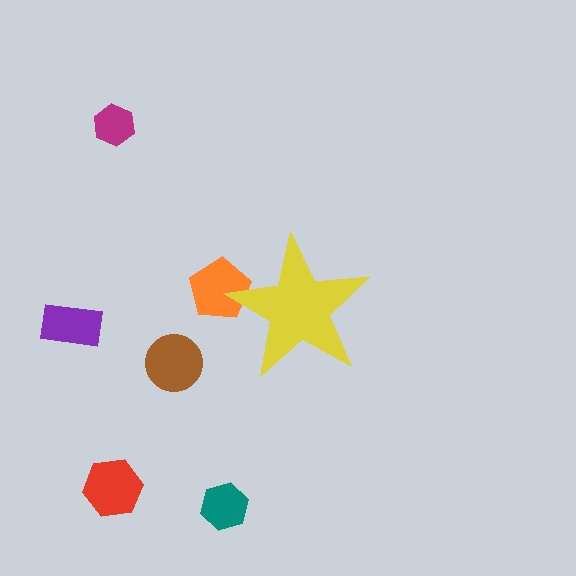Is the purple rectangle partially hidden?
No, the purple rectangle is fully visible.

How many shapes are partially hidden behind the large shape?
1 shape is partially hidden.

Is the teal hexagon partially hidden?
No, the teal hexagon is fully visible.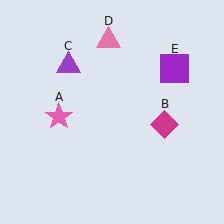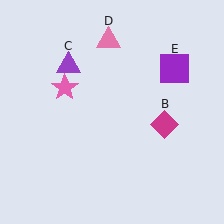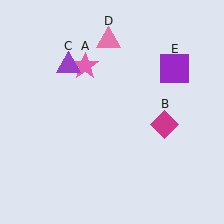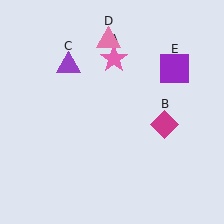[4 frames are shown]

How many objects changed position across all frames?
1 object changed position: pink star (object A).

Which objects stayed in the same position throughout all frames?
Magenta diamond (object B) and purple triangle (object C) and pink triangle (object D) and purple square (object E) remained stationary.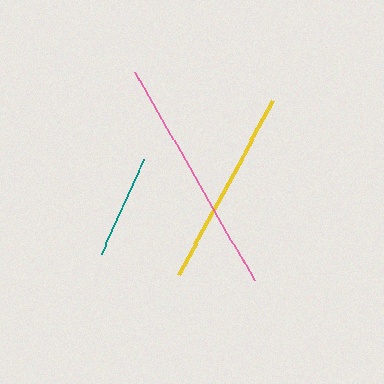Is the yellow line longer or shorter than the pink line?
The pink line is longer than the yellow line.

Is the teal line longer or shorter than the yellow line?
The yellow line is longer than the teal line.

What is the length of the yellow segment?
The yellow segment is approximately 197 pixels long.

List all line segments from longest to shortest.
From longest to shortest: pink, yellow, teal.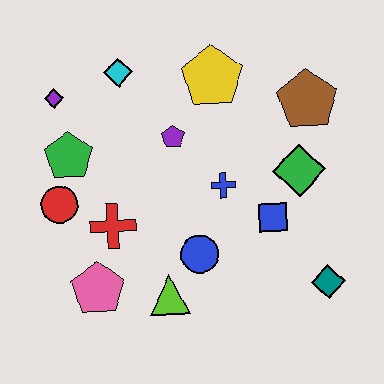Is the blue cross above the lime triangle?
Yes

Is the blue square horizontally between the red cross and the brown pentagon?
Yes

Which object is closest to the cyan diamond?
The purple diamond is closest to the cyan diamond.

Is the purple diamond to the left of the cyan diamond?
Yes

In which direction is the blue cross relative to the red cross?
The blue cross is to the right of the red cross.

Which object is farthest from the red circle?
The teal diamond is farthest from the red circle.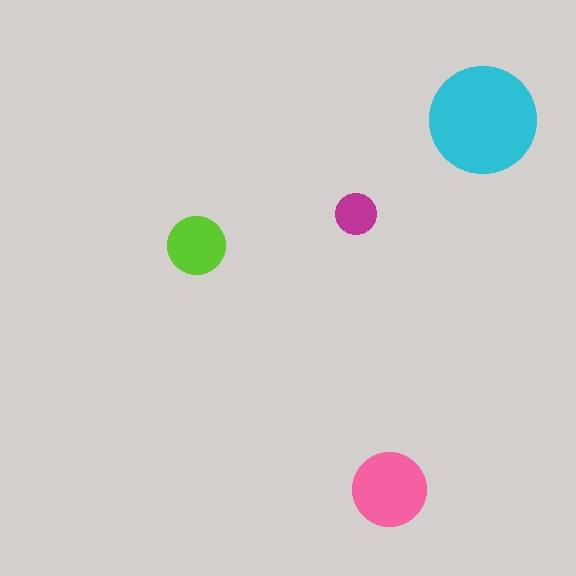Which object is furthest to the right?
The cyan circle is rightmost.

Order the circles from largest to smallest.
the cyan one, the pink one, the lime one, the magenta one.